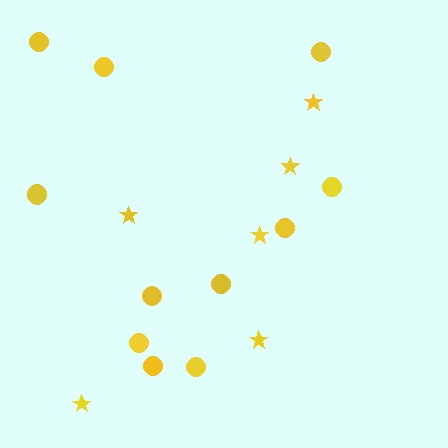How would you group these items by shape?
There are 2 groups: one group of circles (11) and one group of stars (6).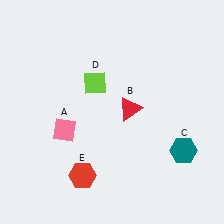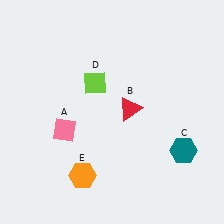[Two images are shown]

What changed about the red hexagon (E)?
In Image 1, E is red. In Image 2, it changed to orange.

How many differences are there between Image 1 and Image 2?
There is 1 difference between the two images.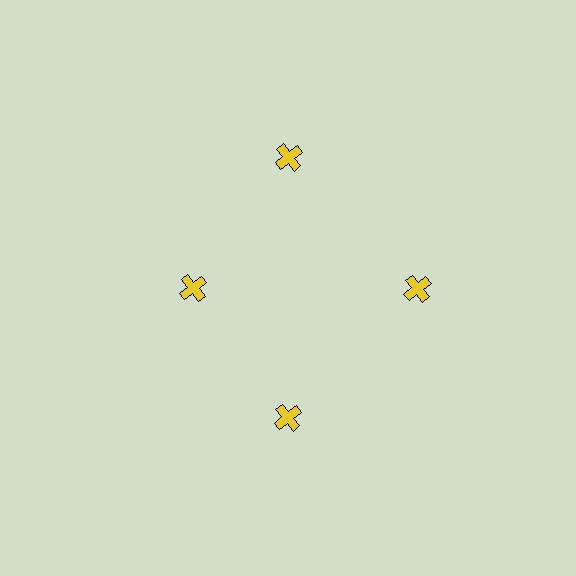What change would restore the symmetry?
The symmetry would be restored by moving it outward, back onto the ring so that all 4 crosses sit at equal angles and equal distance from the center.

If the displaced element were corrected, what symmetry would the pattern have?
It would have 4-fold rotational symmetry — the pattern would map onto itself every 90 degrees.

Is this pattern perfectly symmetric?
No. The 4 yellow crosses are arranged in a ring, but one element near the 9 o'clock position is pulled inward toward the center, breaking the 4-fold rotational symmetry.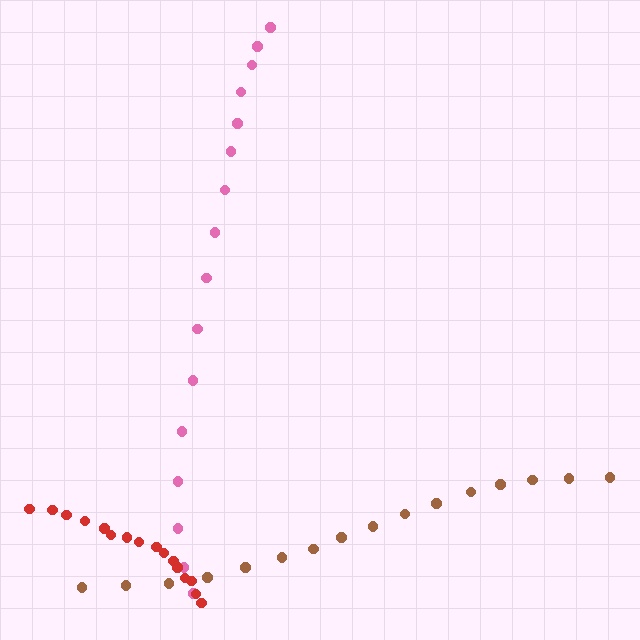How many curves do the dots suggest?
There are 3 distinct paths.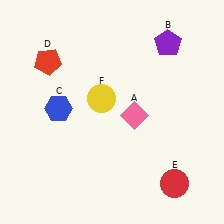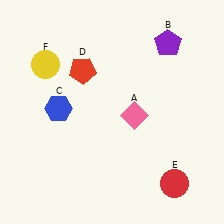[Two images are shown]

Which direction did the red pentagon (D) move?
The red pentagon (D) moved right.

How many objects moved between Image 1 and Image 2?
2 objects moved between the two images.